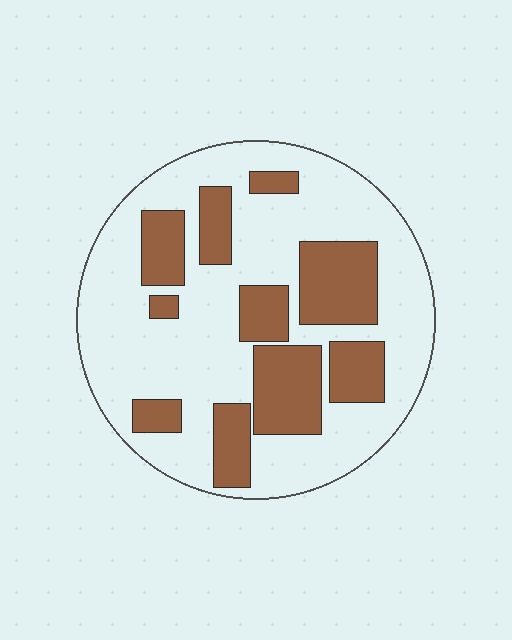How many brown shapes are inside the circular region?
10.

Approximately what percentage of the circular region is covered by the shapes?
Approximately 30%.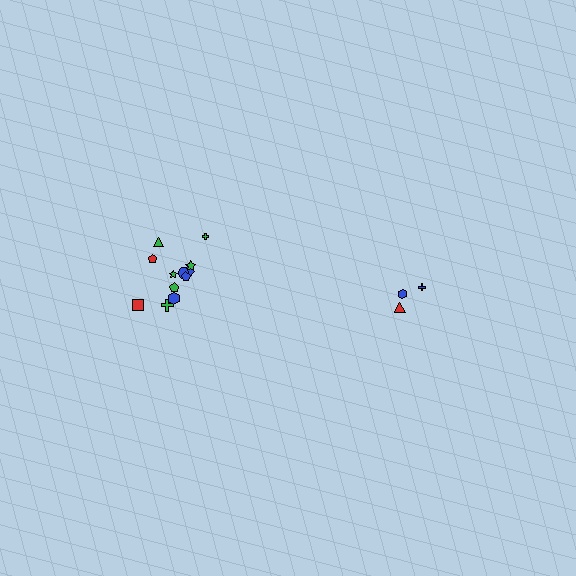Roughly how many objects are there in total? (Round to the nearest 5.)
Roughly 15 objects in total.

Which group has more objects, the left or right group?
The left group.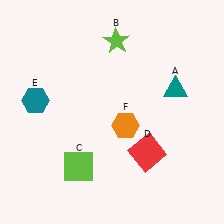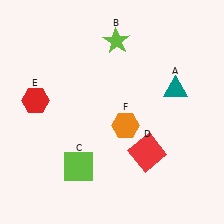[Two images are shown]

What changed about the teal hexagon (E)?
In Image 1, E is teal. In Image 2, it changed to red.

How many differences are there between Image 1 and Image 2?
There is 1 difference between the two images.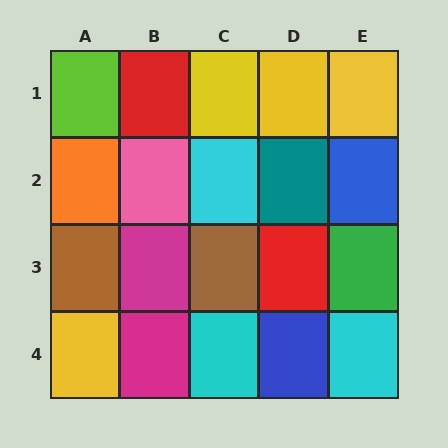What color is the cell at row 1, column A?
Lime.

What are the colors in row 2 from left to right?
Orange, pink, cyan, teal, blue.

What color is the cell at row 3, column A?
Brown.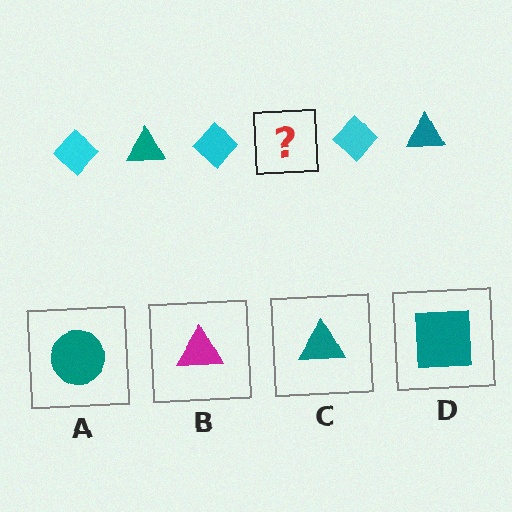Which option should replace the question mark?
Option C.